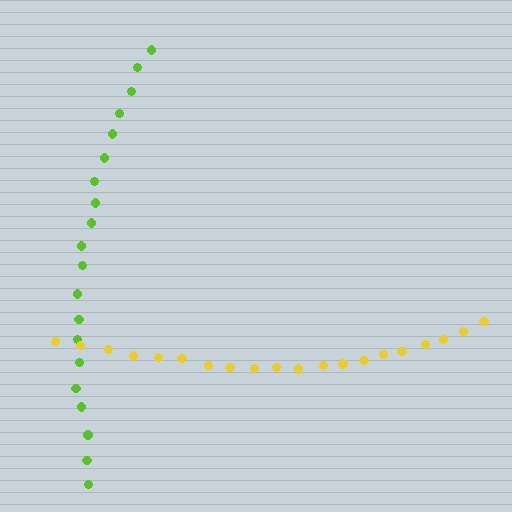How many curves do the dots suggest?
There are 2 distinct paths.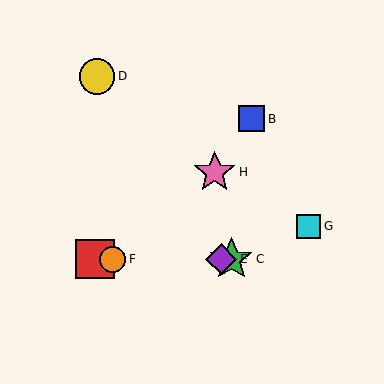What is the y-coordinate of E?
Object E is at y≈259.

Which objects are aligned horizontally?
Objects A, C, E, F are aligned horizontally.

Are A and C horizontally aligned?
Yes, both are at y≈259.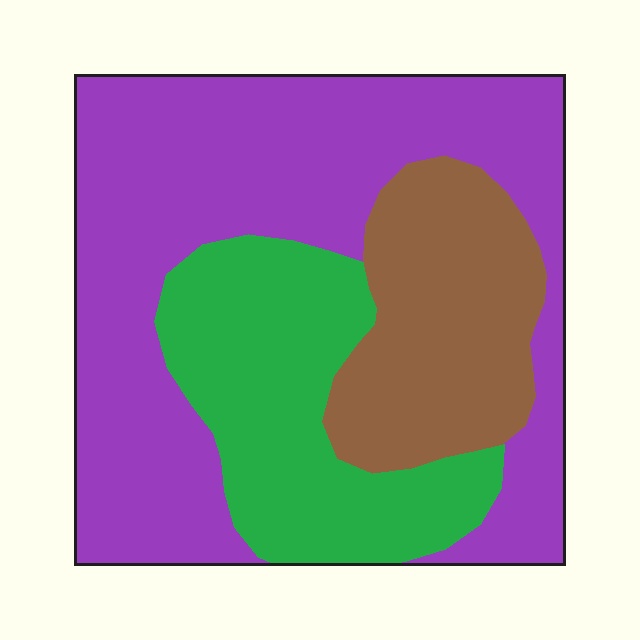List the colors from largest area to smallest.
From largest to smallest: purple, green, brown.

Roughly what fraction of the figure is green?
Green takes up about one quarter (1/4) of the figure.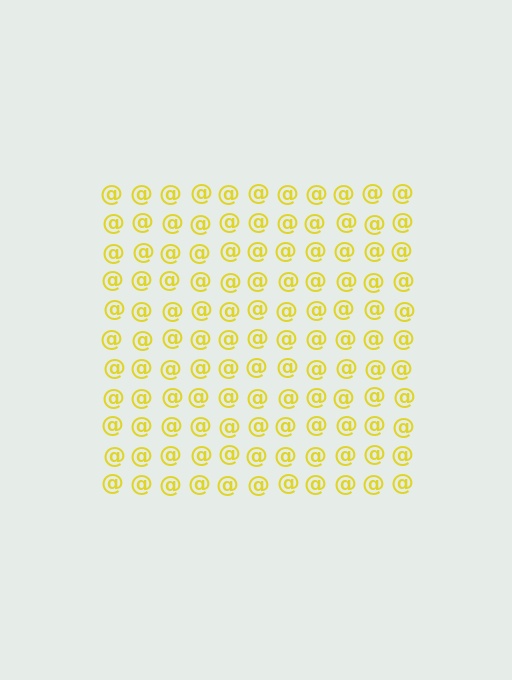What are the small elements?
The small elements are at signs.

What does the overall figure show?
The overall figure shows a square.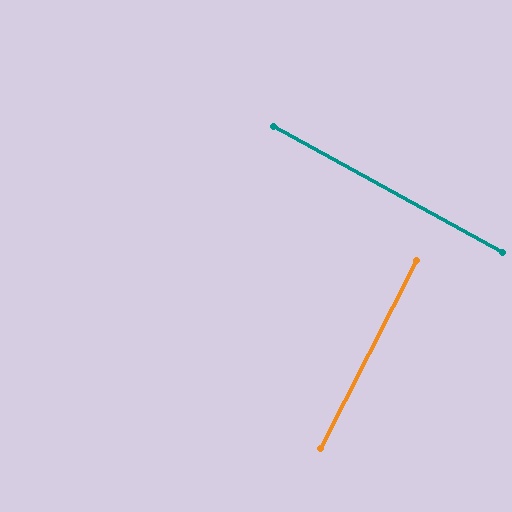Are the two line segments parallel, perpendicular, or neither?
Perpendicular — they meet at approximately 88°.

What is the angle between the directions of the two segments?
Approximately 88 degrees.